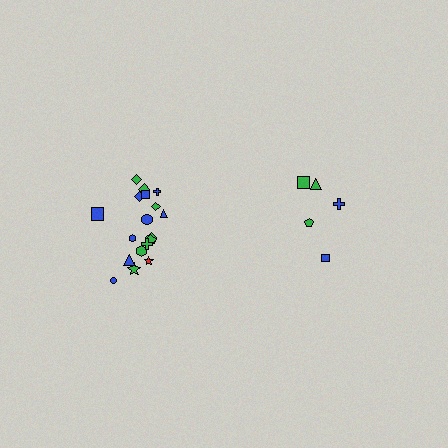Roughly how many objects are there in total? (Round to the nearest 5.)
Roughly 25 objects in total.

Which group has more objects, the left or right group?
The left group.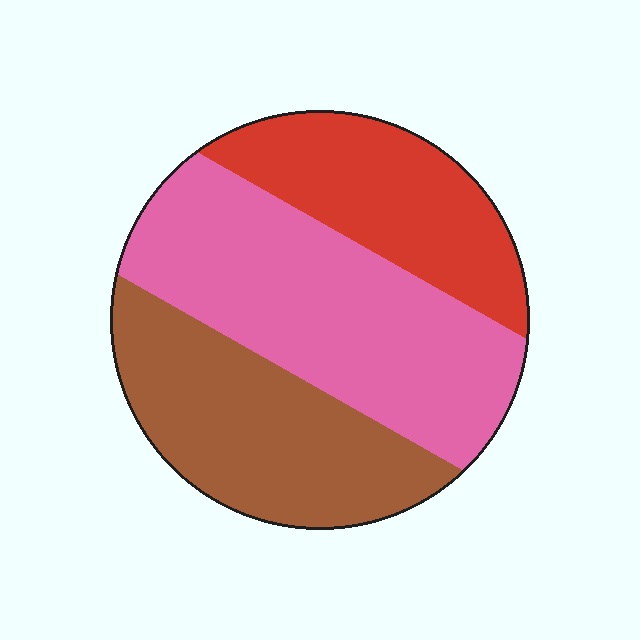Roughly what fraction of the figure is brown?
Brown covers around 30% of the figure.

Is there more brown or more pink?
Pink.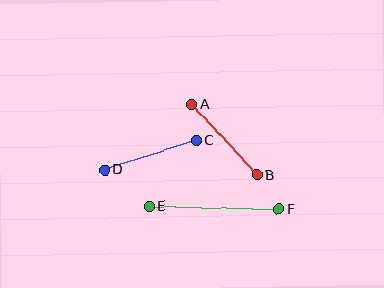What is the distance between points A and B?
The distance is approximately 96 pixels.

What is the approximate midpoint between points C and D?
The midpoint is at approximately (151, 155) pixels.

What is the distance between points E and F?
The distance is approximately 129 pixels.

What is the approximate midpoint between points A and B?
The midpoint is at approximately (225, 140) pixels.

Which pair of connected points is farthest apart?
Points E and F are farthest apart.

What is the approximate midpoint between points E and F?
The midpoint is at approximately (214, 208) pixels.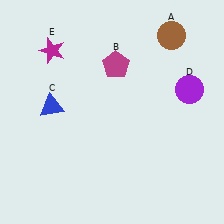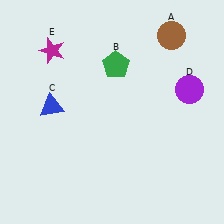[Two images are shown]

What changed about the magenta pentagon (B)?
In Image 1, B is magenta. In Image 2, it changed to green.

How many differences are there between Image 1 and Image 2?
There is 1 difference between the two images.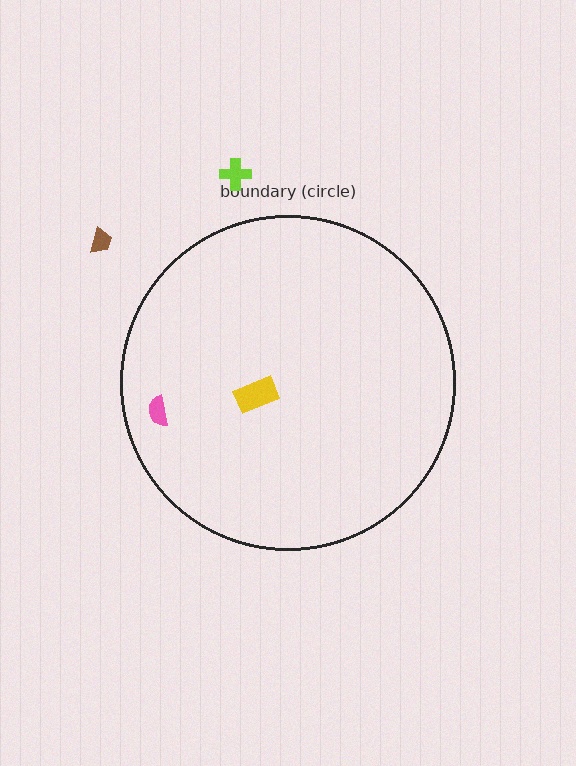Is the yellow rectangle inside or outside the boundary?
Inside.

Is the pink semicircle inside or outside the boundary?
Inside.